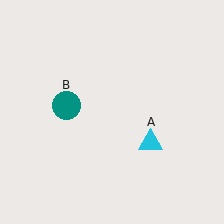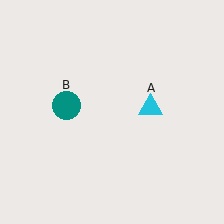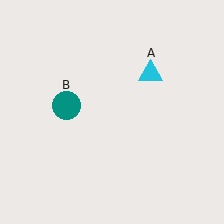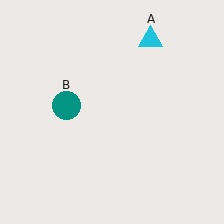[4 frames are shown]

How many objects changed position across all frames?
1 object changed position: cyan triangle (object A).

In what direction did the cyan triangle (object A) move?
The cyan triangle (object A) moved up.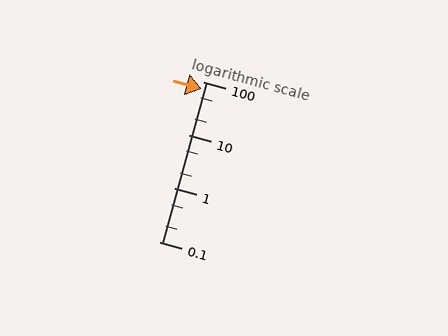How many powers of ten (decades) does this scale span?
The scale spans 3 decades, from 0.1 to 100.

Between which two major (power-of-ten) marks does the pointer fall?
The pointer is between 10 and 100.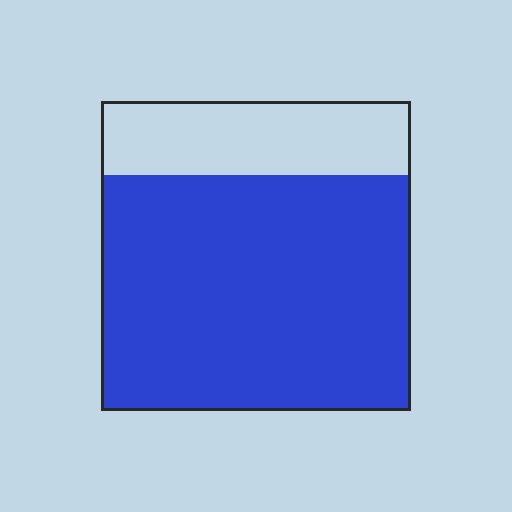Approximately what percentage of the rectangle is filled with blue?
Approximately 75%.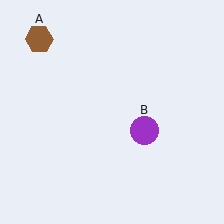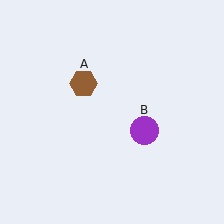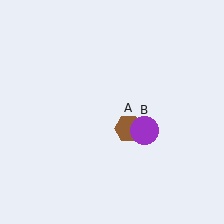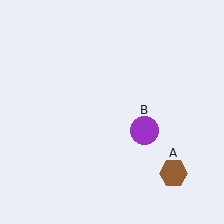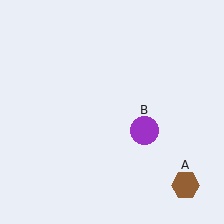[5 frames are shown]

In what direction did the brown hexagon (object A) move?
The brown hexagon (object A) moved down and to the right.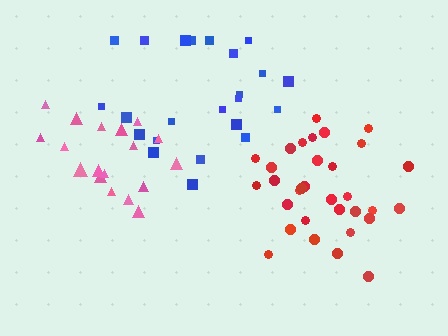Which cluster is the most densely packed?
Red.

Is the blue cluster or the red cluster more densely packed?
Red.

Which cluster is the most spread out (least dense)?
Blue.